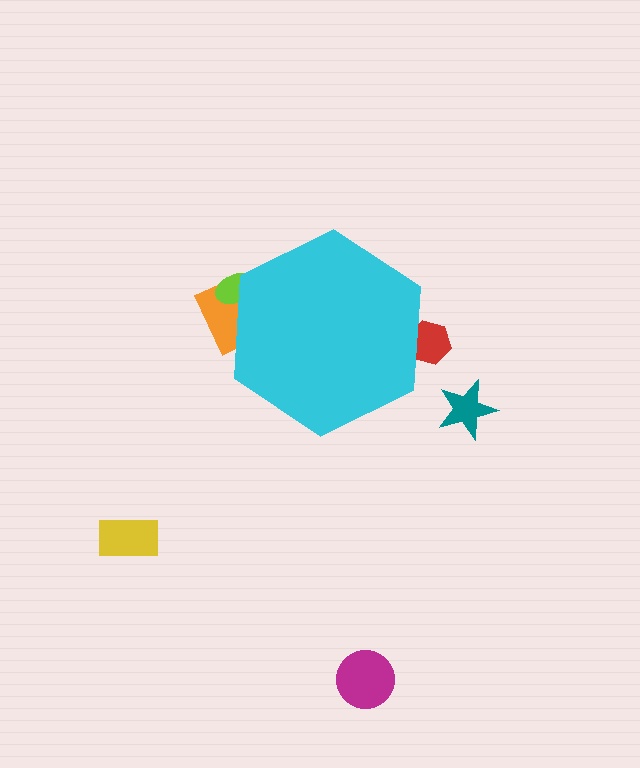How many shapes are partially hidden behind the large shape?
3 shapes are partially hidden.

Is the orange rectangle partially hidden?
Yes, the orange rectangle is partially hidden behind the cyan hexagon.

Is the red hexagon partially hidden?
Yes, the red hexagon is partially hidden behind the cyan hexagon.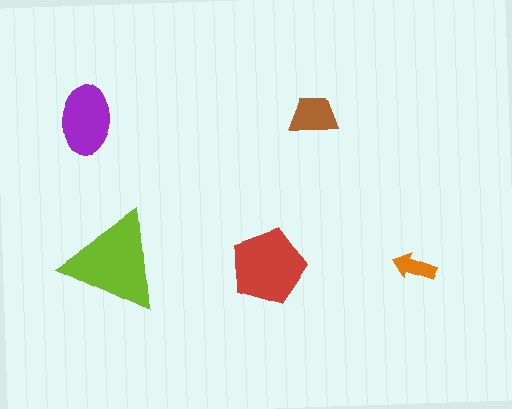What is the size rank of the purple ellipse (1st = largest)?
3rd.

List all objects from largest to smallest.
The lime triangle, the red pentagon, the purple ellipse, the brown trapezoid, the orange arrow.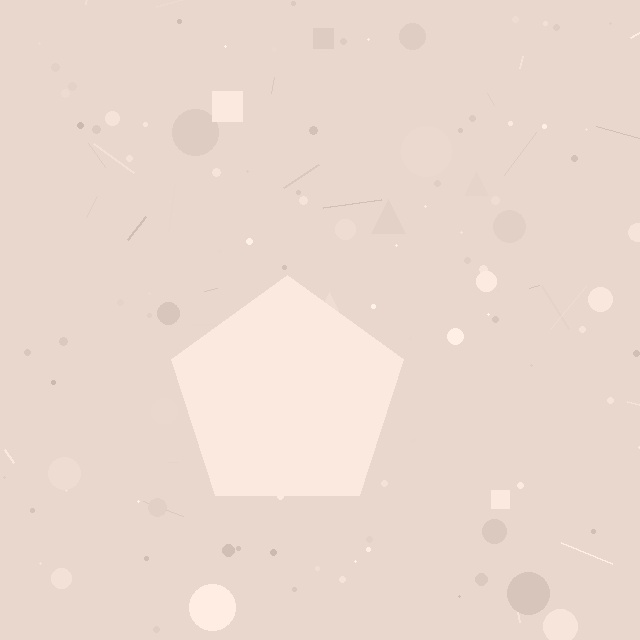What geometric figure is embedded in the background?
A pentagon is embedded in the background.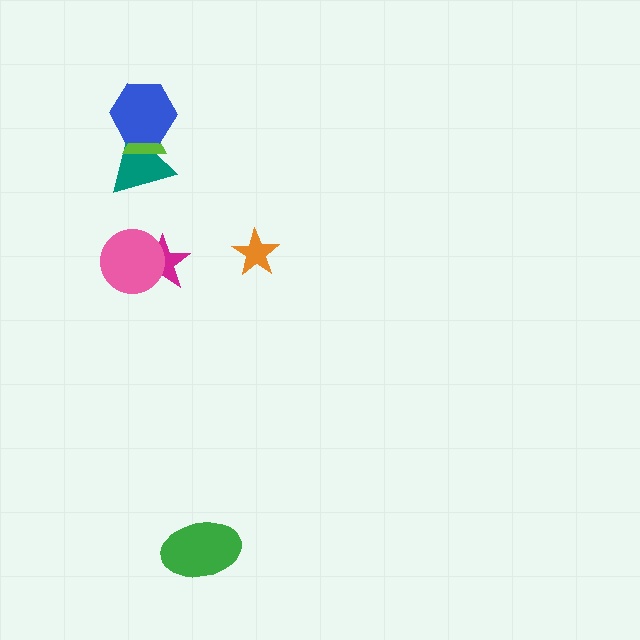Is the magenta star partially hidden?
Yes, it is partially covered by another shape.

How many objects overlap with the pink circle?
1 object overlaps with the pink circle.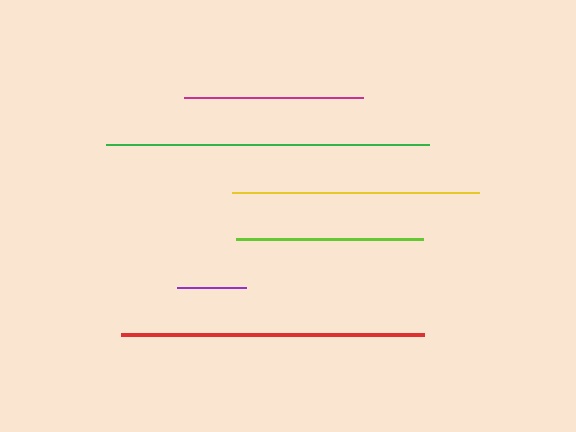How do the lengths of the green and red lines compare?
The green and red lines are approximately the same length.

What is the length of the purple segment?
The purple segment is approximately 69 pixels long.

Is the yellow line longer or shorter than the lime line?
The yellow line is longer than the lime line.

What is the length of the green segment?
The green segment is approximately 323 pixels long.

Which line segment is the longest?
The green line is the longest at approximately 323 pixels.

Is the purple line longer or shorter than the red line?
The red line is longer than the purple line.